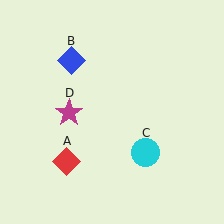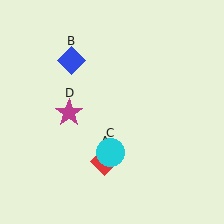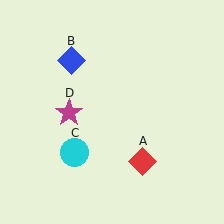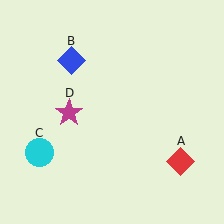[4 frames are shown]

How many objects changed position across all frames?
2 objects changed position: red diamond (object A), cyan circle (object C).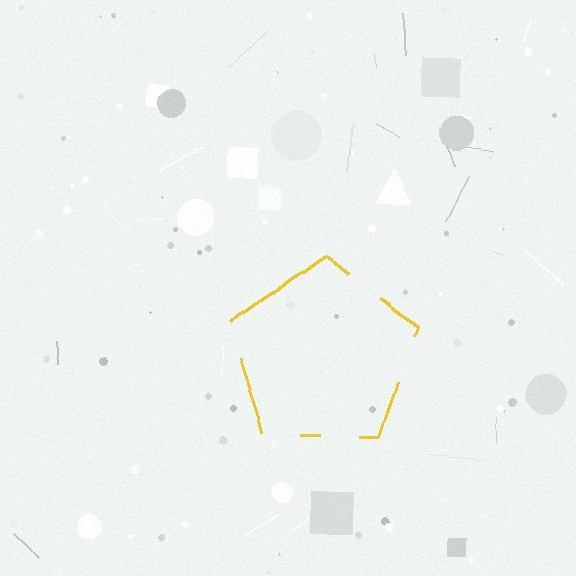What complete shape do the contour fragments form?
The contour fragments form a pentagon.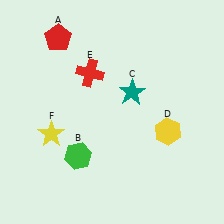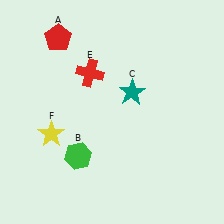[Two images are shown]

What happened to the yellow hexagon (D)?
The yellow hexagon (D) was removed in Image 2. It was in the bottom-right area of Image 1.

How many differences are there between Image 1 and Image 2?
There is 1 difference between the two images.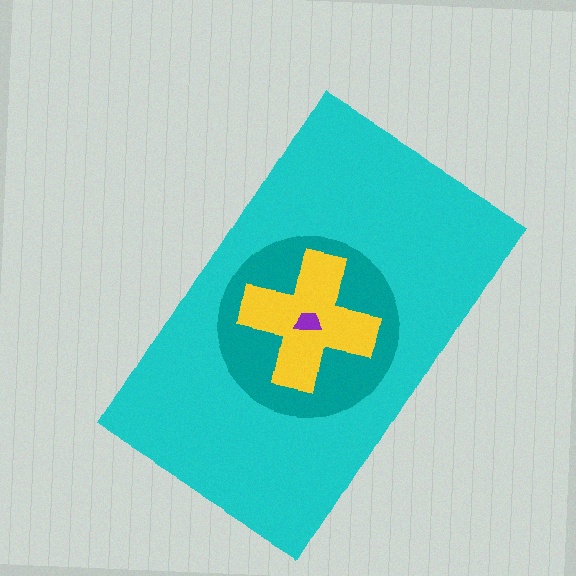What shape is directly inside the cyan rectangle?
The teal circle.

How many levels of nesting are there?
4.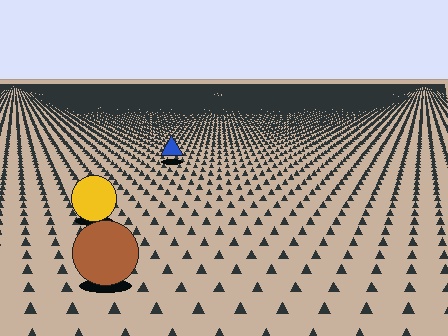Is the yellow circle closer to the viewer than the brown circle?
No. The brown circle is closer — you can tell from the texture gradient: the ground texture is coarser near it.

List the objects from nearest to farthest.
From nearest to farthest: the brown circle, the yellow circle, the blue triangle.